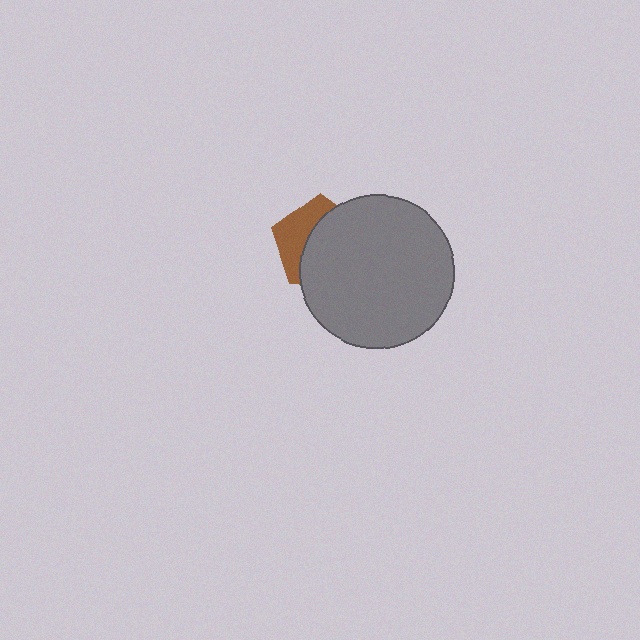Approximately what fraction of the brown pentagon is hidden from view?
Roughly 62% of the brown pentagon is hidden behind the gray circle.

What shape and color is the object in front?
The object in front is a gray circle.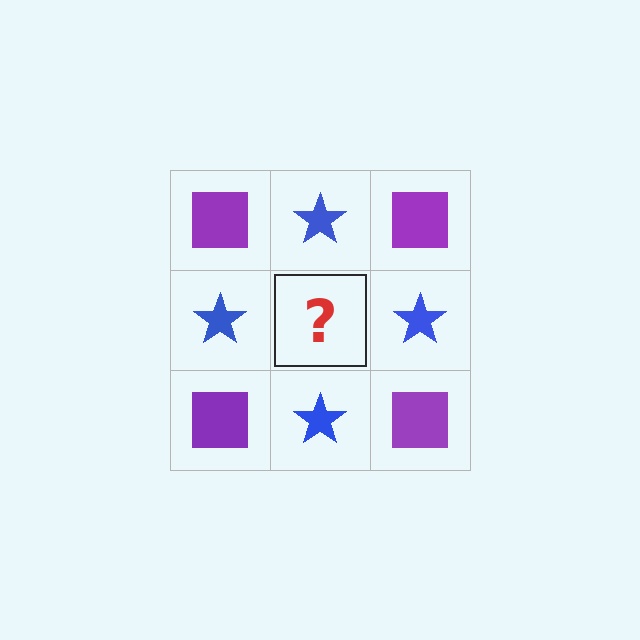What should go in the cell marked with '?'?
The missing cell should contain a purple square.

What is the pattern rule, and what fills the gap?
The rule is that it alternates purple square and blue star in a checkerboard pattern. The gap should be filled with a purple square.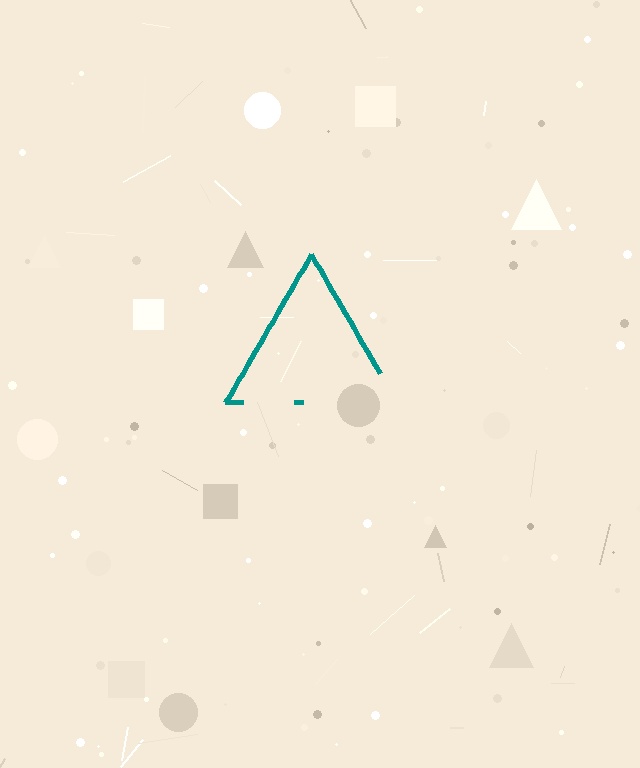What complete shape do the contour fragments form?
The contour fragments form a triangle.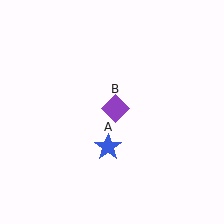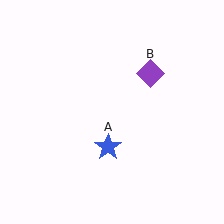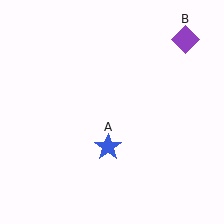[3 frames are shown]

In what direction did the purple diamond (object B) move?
The purple diamond (object B) moved up and to the right.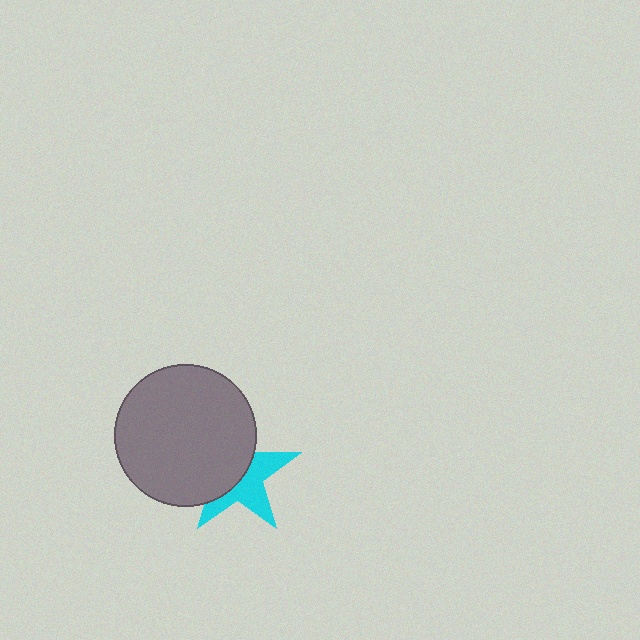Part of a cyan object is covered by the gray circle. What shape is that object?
It is a star.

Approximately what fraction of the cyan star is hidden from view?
Roughly 53% of the cyan star is hidden behind the gray circle.